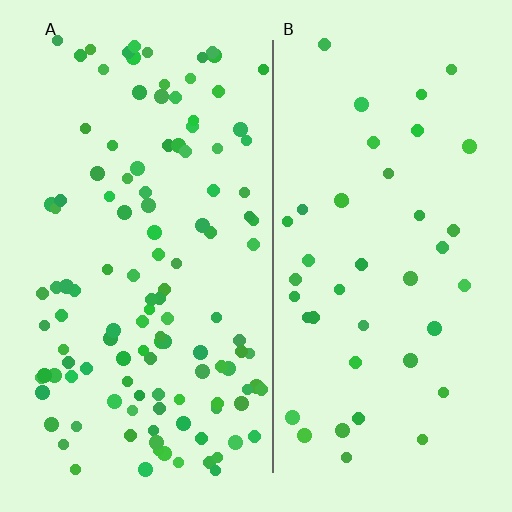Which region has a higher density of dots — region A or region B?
A (the left).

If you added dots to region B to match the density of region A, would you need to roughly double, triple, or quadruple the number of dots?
Approximately triple.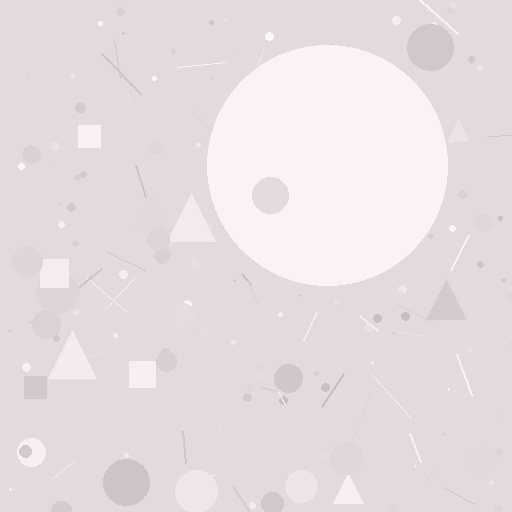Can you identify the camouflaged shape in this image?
The camouflaged shape is a circle.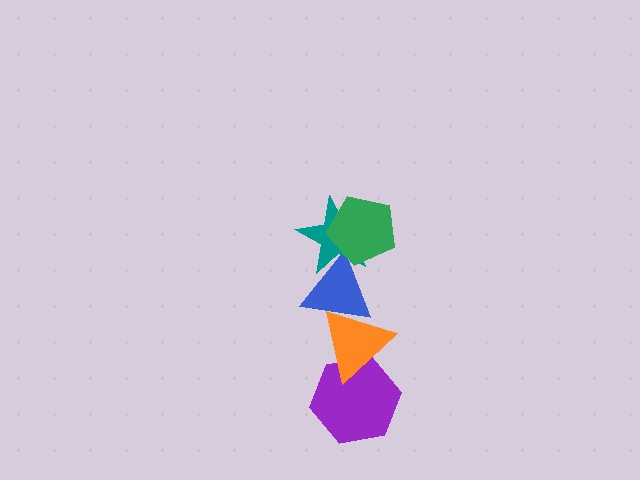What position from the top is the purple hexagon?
The purple hexagon is 5th from the top.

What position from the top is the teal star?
The teal star is 2nd from the top.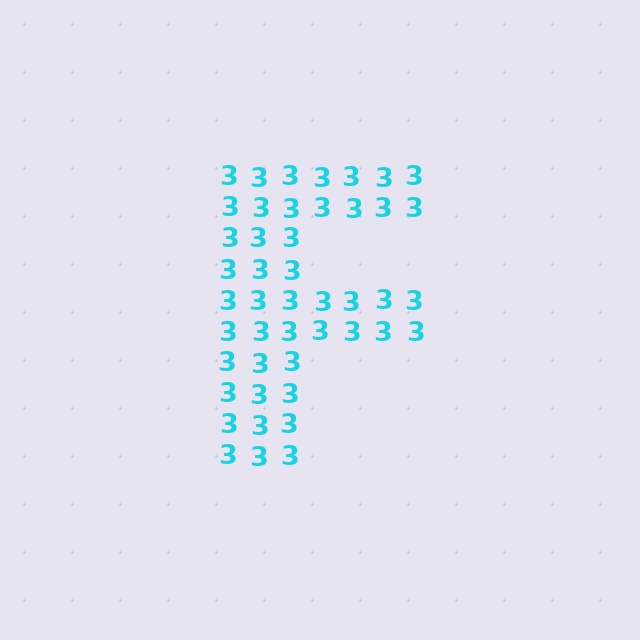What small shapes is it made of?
It is made of small digit 3's.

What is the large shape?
The large shape is the letter F.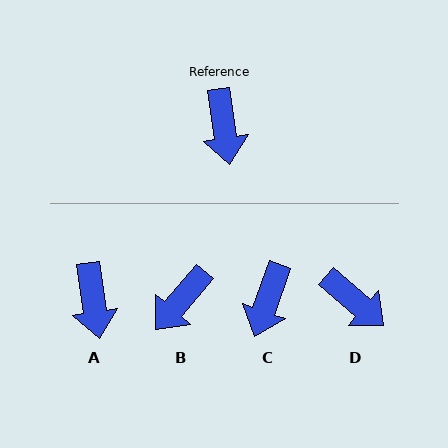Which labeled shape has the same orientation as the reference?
A.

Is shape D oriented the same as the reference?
No, it is off by about 41 degrees.